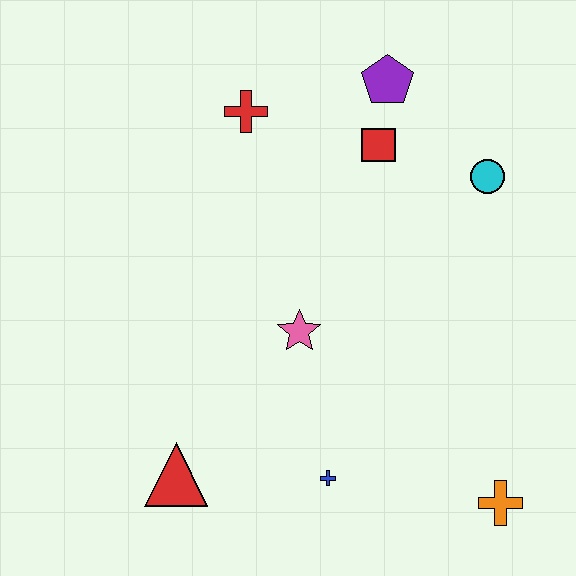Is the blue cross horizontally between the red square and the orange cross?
No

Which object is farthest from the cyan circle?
The red triangle is farthest from the cyan circle.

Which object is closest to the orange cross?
The blue cross is closest to the orange cross.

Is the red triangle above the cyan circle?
No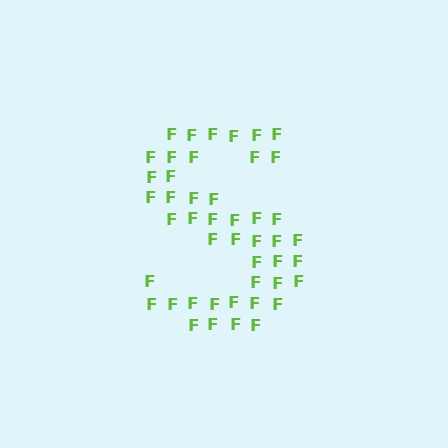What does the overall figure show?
The overall figure shows the letter S.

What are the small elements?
The small elements are letter F's.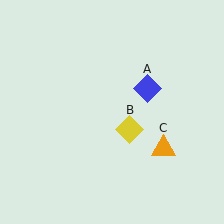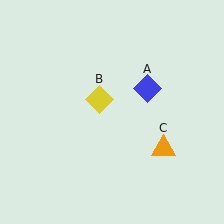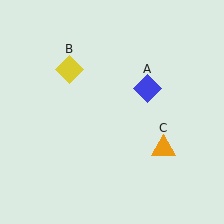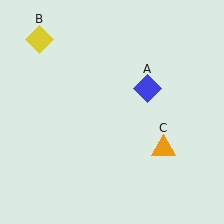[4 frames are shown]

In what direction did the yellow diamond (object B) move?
The yellow diamond (object B) moved up and to the left.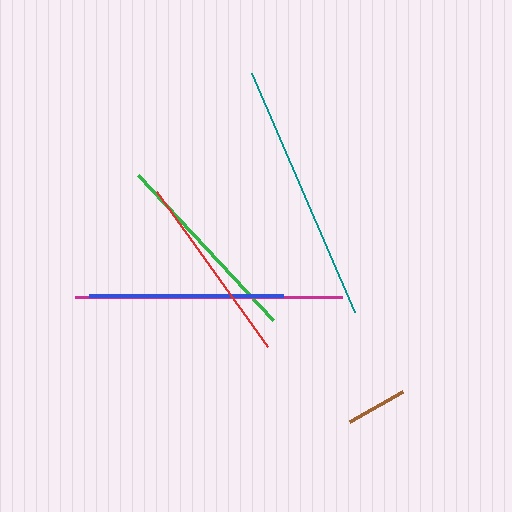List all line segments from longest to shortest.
From longest to shortest: magenta, teal, green, blue, red, brown.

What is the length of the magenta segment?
The magenta segment is approximately 267 pixels long.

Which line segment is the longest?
The magenta line is the longest at approximately 267 pixels.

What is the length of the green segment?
The green segment is approximately 198 pixels long.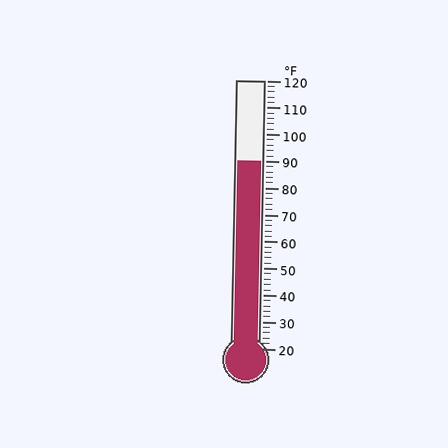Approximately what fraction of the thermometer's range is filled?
The thermometer is filled to approximately 70% of its range.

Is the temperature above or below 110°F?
The temperature is below 110°F.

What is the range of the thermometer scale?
The thermometer scale ranges from 20°F to 120°F.